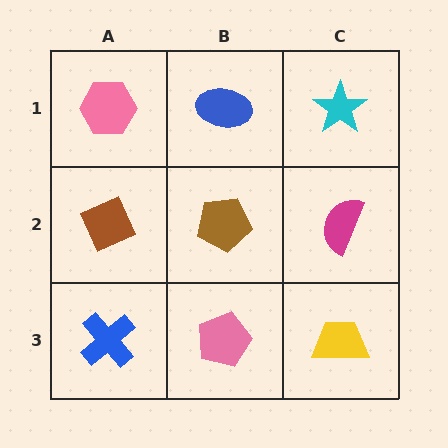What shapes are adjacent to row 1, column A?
A brown diamond (row 2, column A), a blue ellipse (row 1, column B).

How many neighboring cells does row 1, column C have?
2.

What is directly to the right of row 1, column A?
A blue ellipse.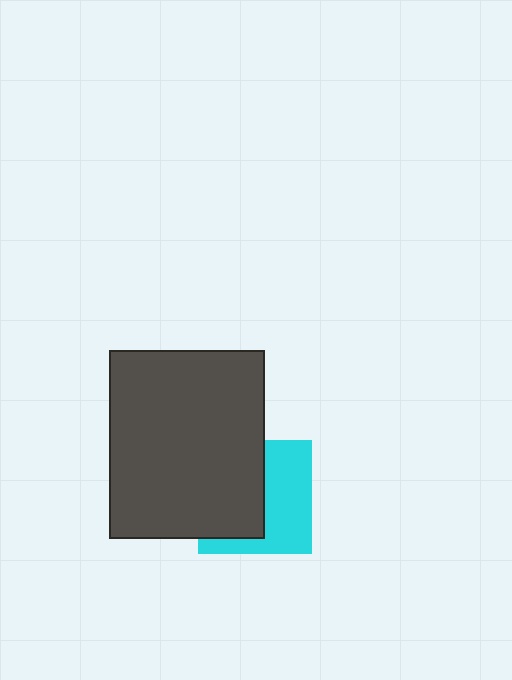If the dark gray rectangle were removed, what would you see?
You would see the complete cyan square.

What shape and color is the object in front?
The object in front is a dark gray rectangle.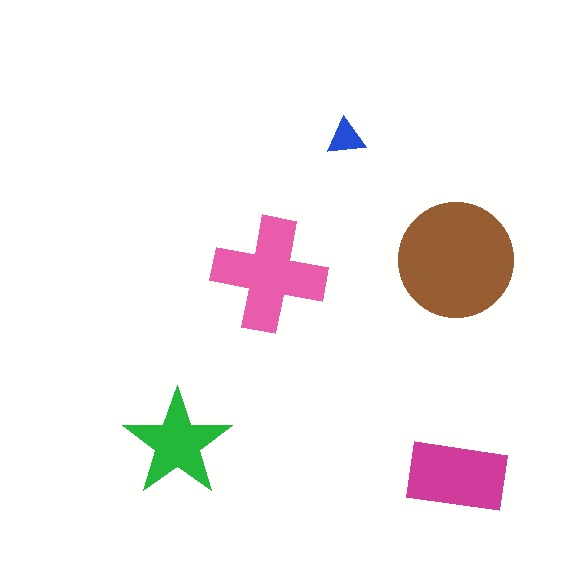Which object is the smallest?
The blue triangle.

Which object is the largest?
The brown circle.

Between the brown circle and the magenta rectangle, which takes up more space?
The brown circle.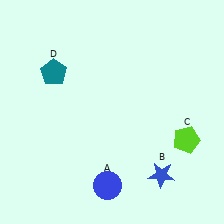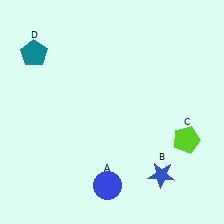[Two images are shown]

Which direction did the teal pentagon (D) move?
The teal pentagon (D) moved left.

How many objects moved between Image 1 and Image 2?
1 object moved between the two images.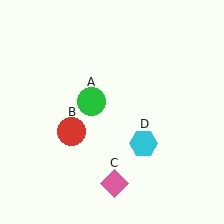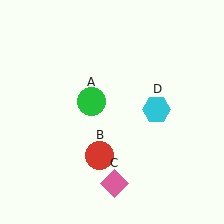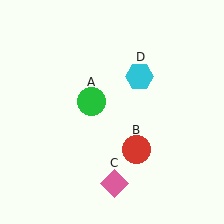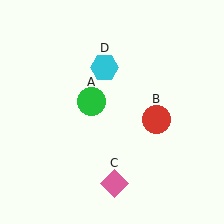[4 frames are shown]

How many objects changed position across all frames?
2 objects changed position: red circle (object B), cyan hexagon (object D).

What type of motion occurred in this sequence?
The red circle (object B), cyan hexagon (object D) rotated counterclockwise around the center of the scene.